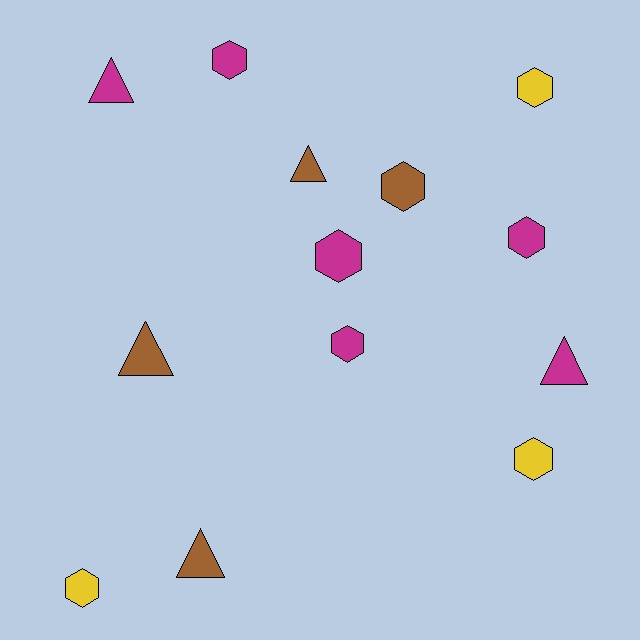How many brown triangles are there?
There are 3 brown triangles.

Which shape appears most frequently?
Hexagon, with 8 objects.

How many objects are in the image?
There are 13 objects.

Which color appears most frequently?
Magenta, with 6 objects.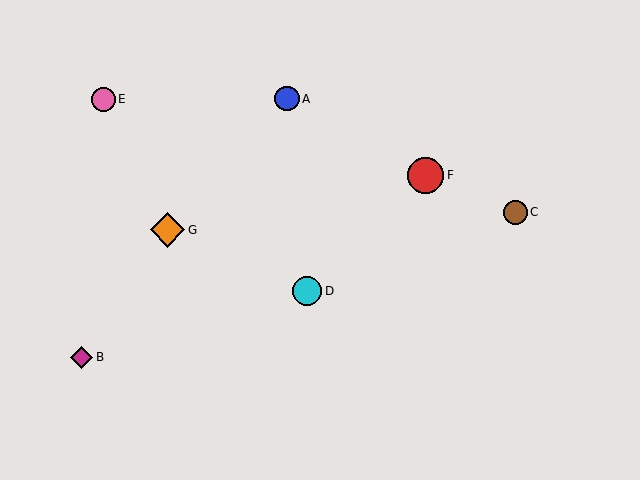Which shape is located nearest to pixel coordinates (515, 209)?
The brown circle (labeled C) at (515, 212) is nearest to that location.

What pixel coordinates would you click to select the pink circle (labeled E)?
Click at (104, 99) to select the pink circle E.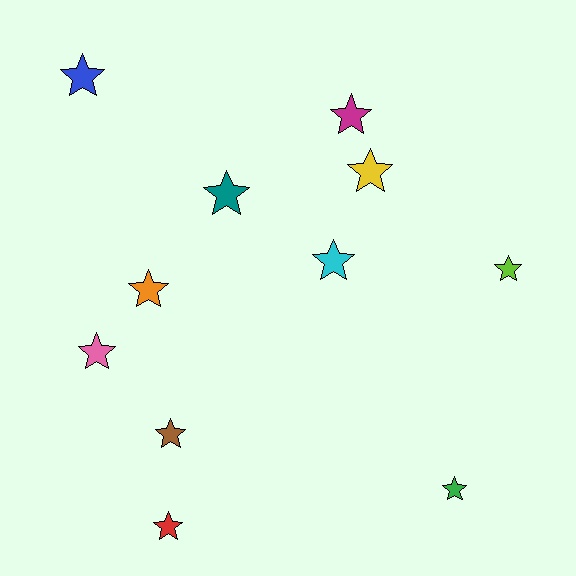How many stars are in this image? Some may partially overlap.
There are 11 stars.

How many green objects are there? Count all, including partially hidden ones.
There is 1 green object.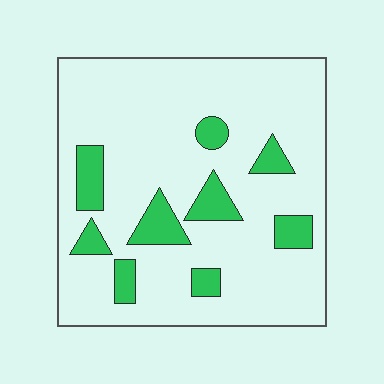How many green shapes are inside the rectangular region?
9.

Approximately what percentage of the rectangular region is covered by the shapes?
Approximately 15%.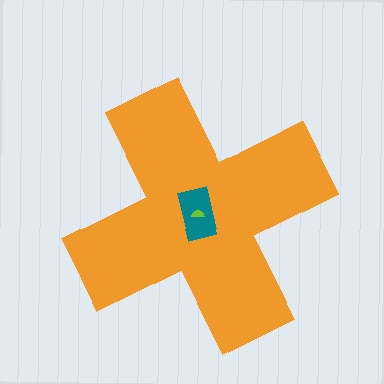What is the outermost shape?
The orange cross.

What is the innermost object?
The lime semicircle.